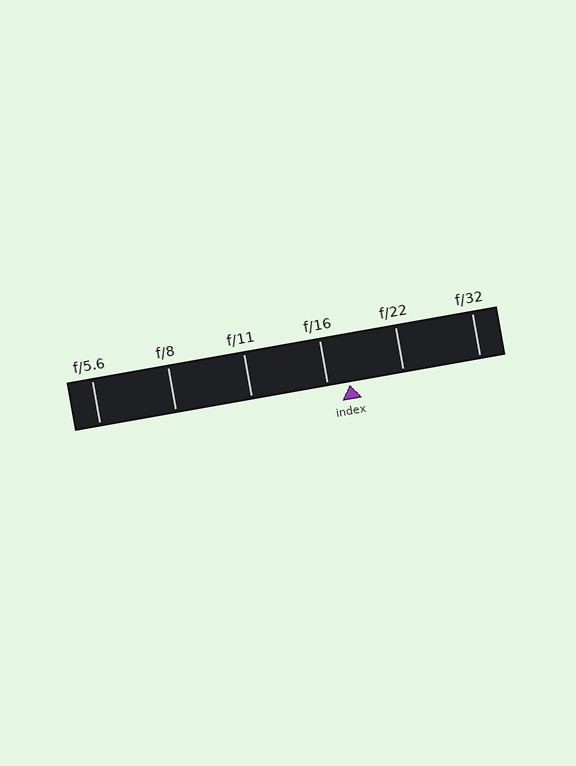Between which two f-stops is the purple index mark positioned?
The index mark is between f/16 and f/22.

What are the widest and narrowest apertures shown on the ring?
The widest aperture shown is f/5.6 and the narrowest is f/32.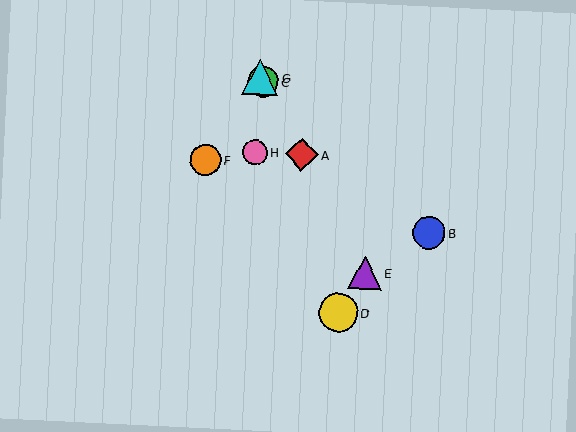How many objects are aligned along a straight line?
4 objects (A, C, E, G) are aligned along a straight line.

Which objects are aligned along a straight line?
Objects A, C, E, G are aligned along a straight line.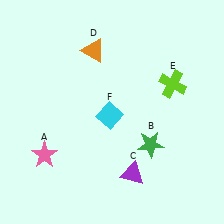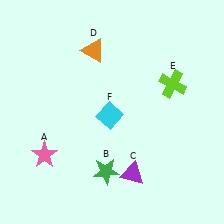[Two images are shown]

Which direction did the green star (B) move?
The green star (B) moved left.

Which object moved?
The green star (B) moved left.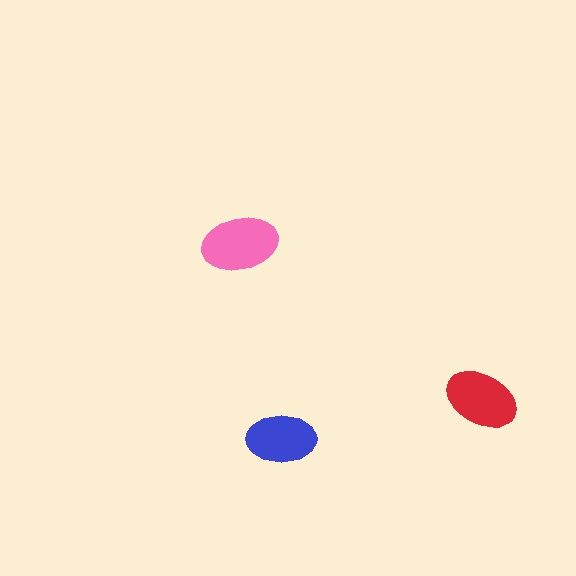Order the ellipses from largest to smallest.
the pink one, the red one, the blue one.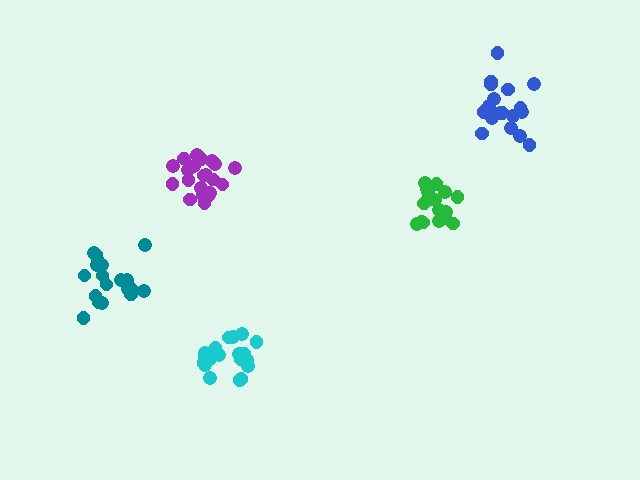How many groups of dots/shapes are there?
There are 5 groups.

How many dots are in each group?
Group 1: 20 dots, Group 2: 17 dots, Group 3: 18 dots, Group 4: 21 dots, Group 5: 20 dots (96 total).